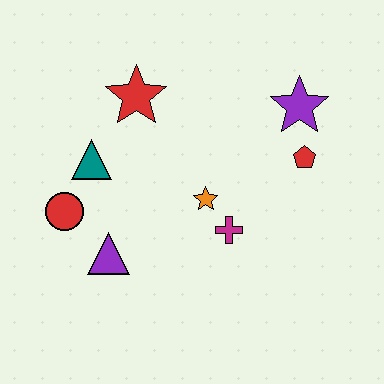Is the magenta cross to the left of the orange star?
No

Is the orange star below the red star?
Yes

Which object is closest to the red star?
The teal triangle is closest to the red star.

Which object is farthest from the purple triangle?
The purple star is farthest from the purple triangle.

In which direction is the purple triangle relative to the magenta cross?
The purple triangle is to the left of the magenta cross.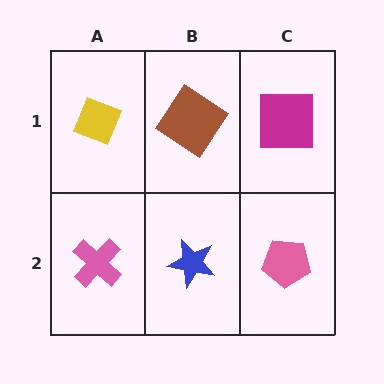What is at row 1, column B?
A brown diamond.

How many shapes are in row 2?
3 shapes.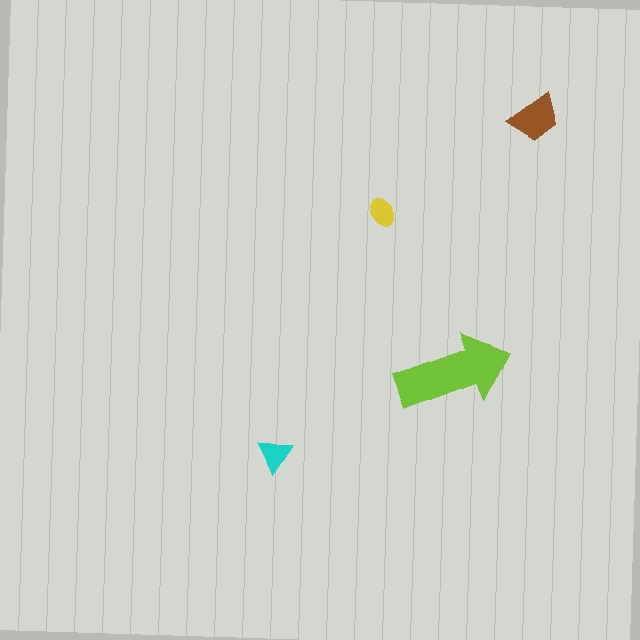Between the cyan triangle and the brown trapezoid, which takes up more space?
The brown trapezoid.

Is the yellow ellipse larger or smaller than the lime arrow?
Smaller.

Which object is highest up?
The brown trapezoid is topmost.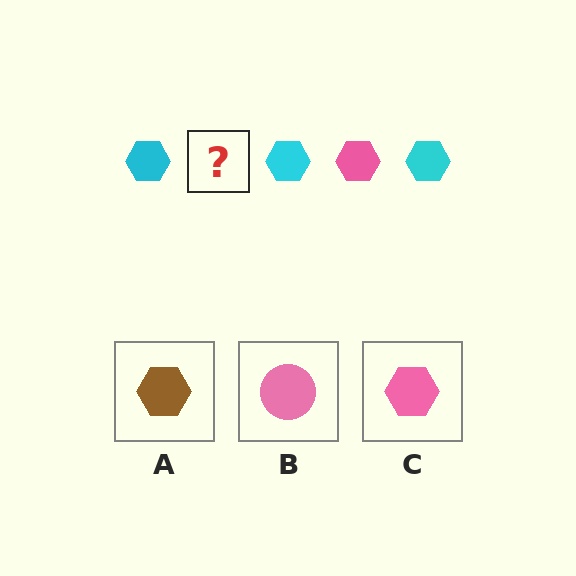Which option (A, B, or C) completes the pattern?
C.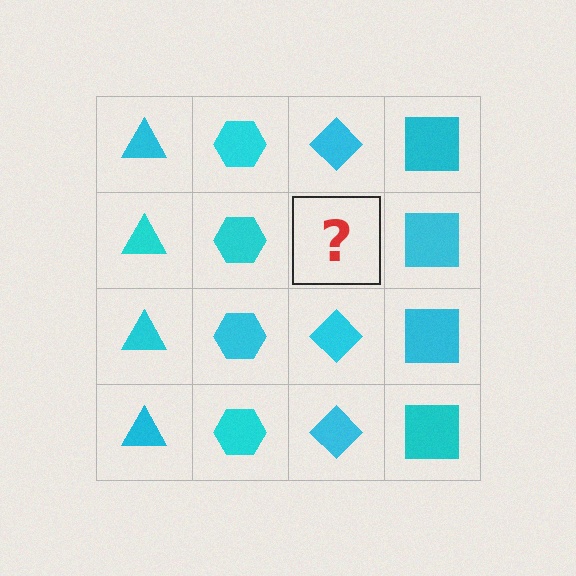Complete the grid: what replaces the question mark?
The question mark should be replaced with a cyan diamond.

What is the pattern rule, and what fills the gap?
The rule is that each column has a consistent shape. The gap should be filled with a cyan diamond.